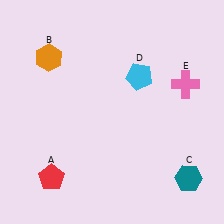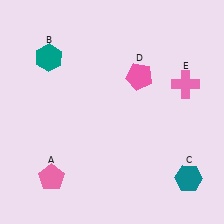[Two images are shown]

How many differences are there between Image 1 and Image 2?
There are 3 differences between the two images.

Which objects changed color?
A changed from red to pink. B changed from orange to teal. D changed from cyan to pink.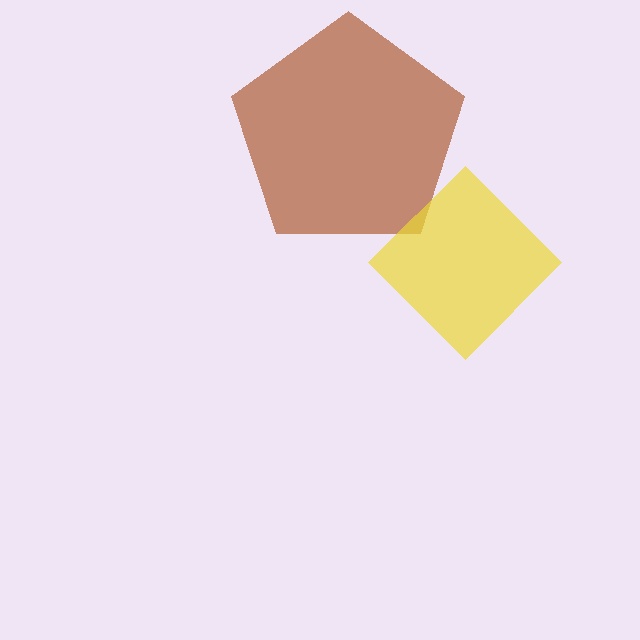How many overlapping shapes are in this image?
There are 2 overlapping shapes in the image.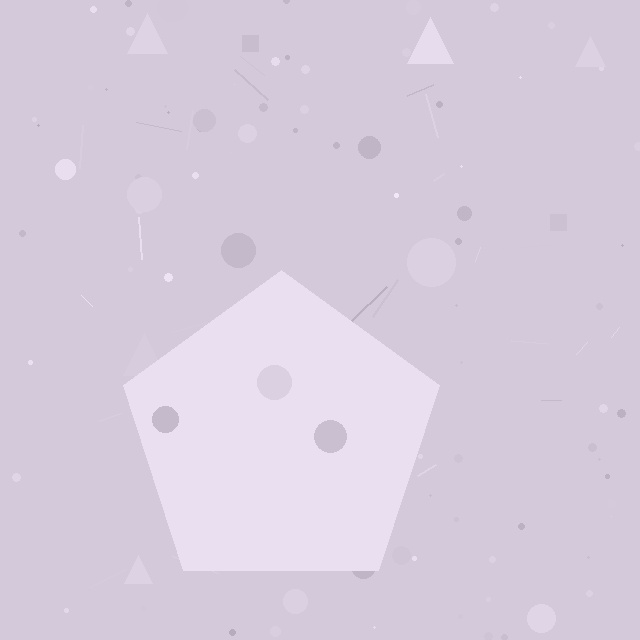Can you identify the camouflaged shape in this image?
The camouflaged shape is a pentagon.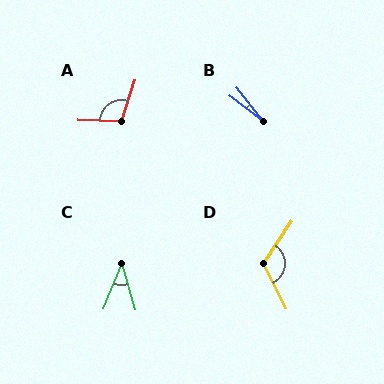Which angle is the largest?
D, at approximately 119 degrees.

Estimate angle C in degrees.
Approximately 38 degrees.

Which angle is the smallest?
B, at approximately 15 degrees.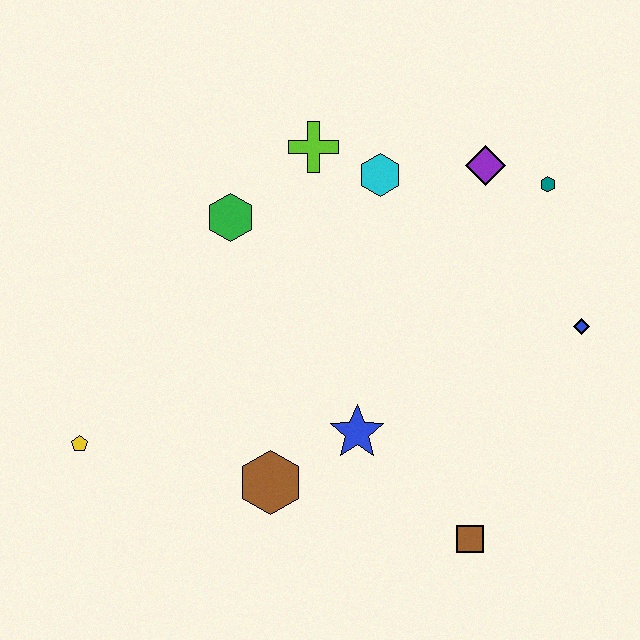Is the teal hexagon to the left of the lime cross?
No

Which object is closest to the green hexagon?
The lime cross is closest to the green hexagon.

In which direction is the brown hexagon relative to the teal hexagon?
The brown hexagon is below the teal hexagon.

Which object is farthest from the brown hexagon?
The teal hexagon is farthest from the brown hexagon.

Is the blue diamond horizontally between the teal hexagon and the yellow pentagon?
No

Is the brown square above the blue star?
No